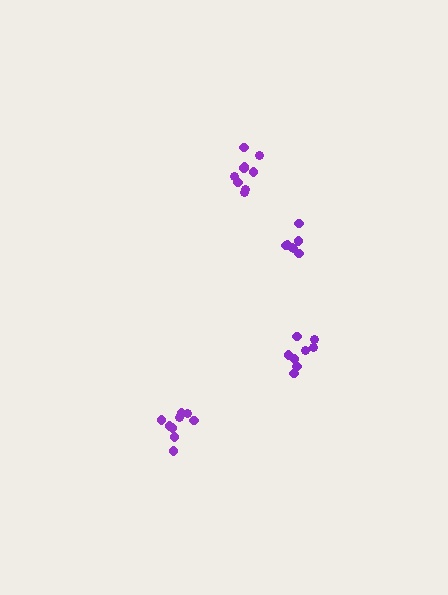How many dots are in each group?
Group 1: 9 dots, Group 2: 7 dots, Group 3: 9 dots, Group 4: 8 dots (33 total).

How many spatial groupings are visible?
There are 4 spatial groupings.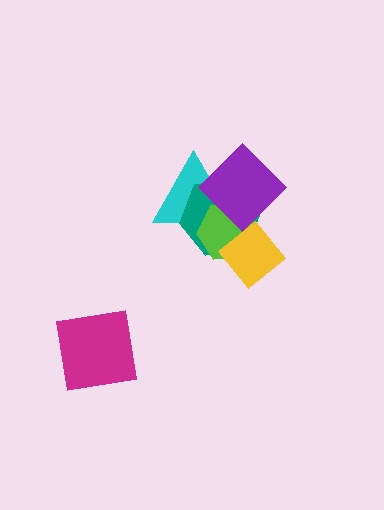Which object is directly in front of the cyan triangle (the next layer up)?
The teal hexagon is directly in front of the cyan triangle.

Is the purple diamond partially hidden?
No, no other shape covers it.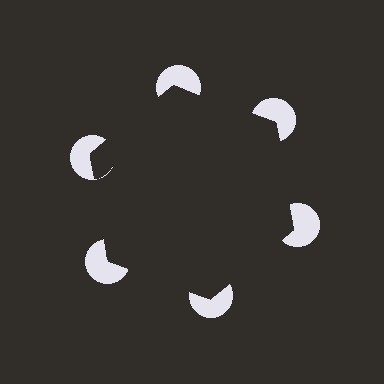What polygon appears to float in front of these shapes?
An illusory hexagon — its edges are inferred from the aligned wedge cuts in the pac-man discs, not physically drawn.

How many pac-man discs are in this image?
There are 6 — one at each vertex of the illusory hexagon.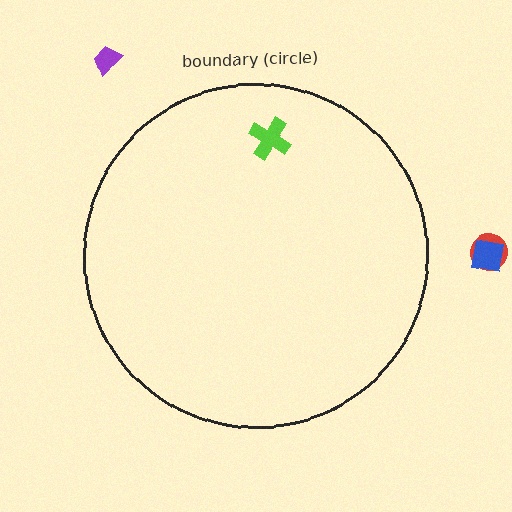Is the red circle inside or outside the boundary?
Outside.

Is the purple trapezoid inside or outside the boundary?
Outside.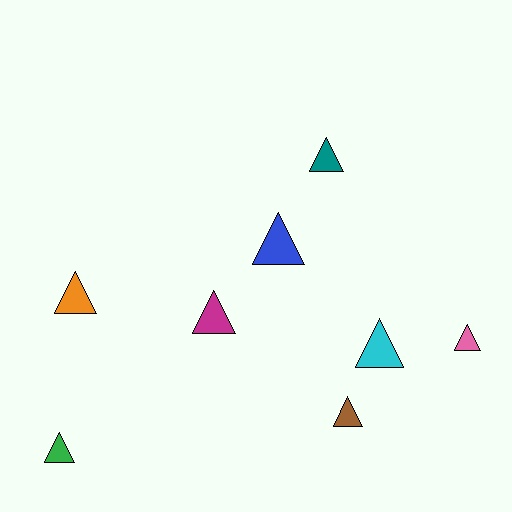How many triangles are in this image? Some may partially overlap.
There are 8 triangles.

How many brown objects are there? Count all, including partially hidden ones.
There is 1 brown object.